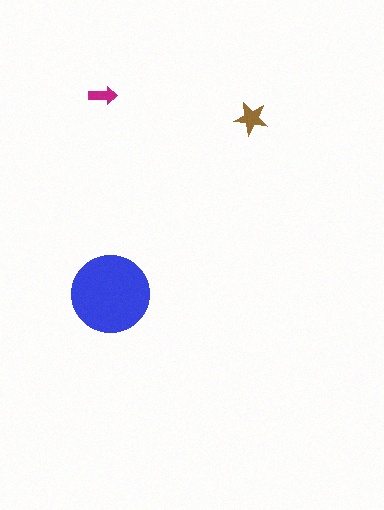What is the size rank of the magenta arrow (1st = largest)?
3rd.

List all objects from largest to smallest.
The blue circle, the brown star, the magenta arrow.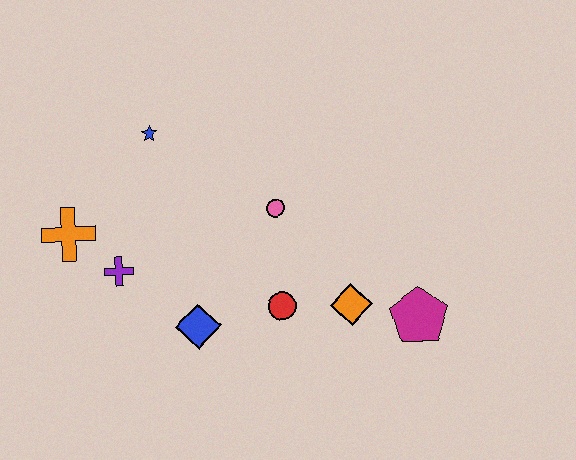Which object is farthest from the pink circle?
The orange cross is farthest from the pink circle.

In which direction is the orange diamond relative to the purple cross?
The orange diamond is to the right of the purple cross.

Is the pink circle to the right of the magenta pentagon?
No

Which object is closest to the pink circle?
The red circle is closest to the pink circle.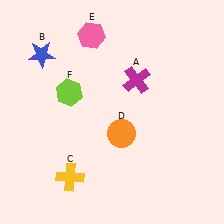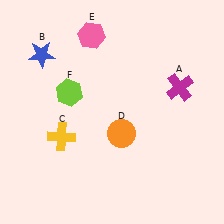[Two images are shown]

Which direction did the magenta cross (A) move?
The magenta cross (A) moved right.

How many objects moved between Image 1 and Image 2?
2 objects moved between the two images.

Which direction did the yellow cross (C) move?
The yellow cross (C) moved up.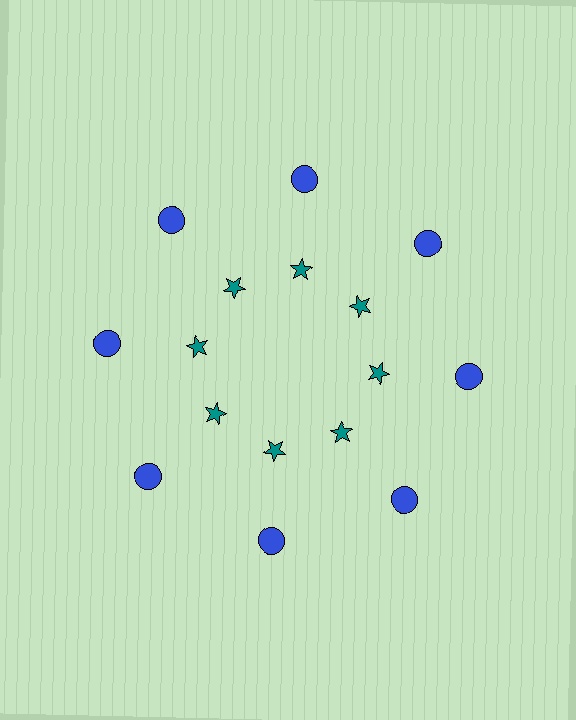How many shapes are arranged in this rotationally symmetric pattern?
There are 16 shapes, arranged in 8 groups of 2.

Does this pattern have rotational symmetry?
Yes, this pattern has 8-fold rotational symmetry. It looks the same after rotating 45 degrees around the center.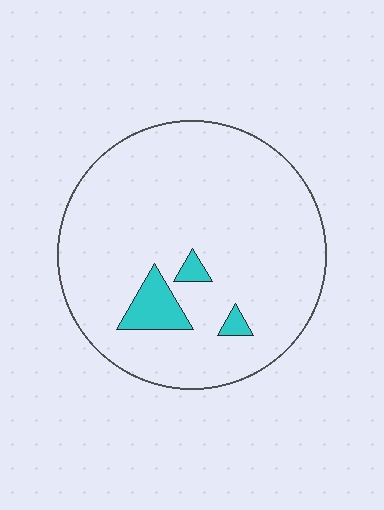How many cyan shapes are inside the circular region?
3.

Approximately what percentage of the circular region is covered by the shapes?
Approximately 5%.